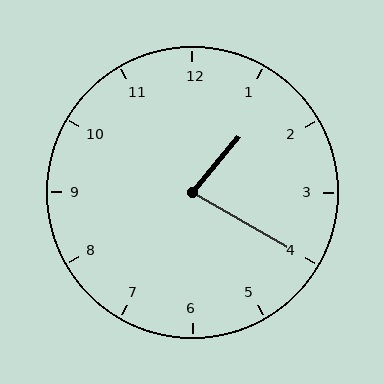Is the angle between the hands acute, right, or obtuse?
It is acute.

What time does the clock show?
1:20.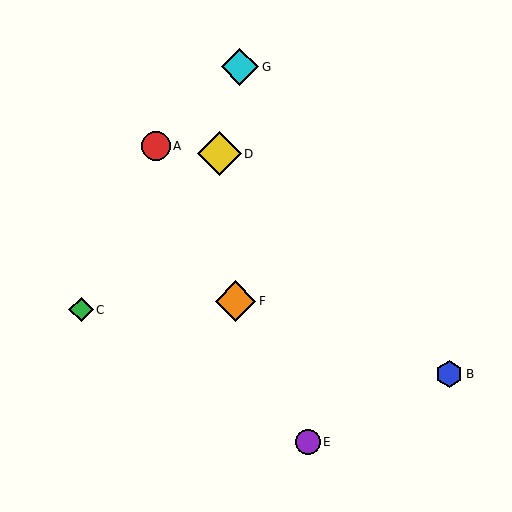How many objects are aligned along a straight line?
3 objects (A, E, F) are aligned along a straight line.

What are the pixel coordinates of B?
Object B is at (449, 374).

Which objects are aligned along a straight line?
Objects A, E, F are aligned along a straight line.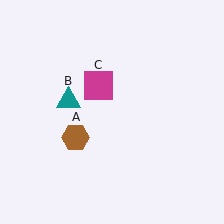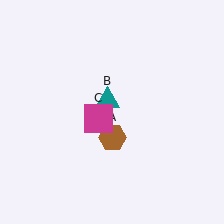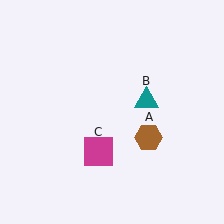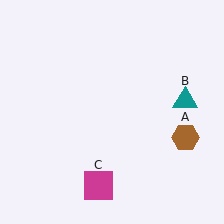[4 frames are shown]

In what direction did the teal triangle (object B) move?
The teal triangle (object B) moved right.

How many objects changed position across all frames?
3 objects changed position: brown hexagon (object A), teal triangle (object B), magenta square (object C).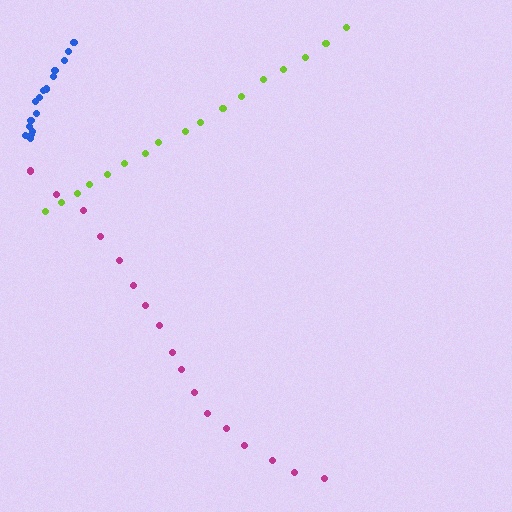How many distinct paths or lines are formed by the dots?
There are 3 distinct paths.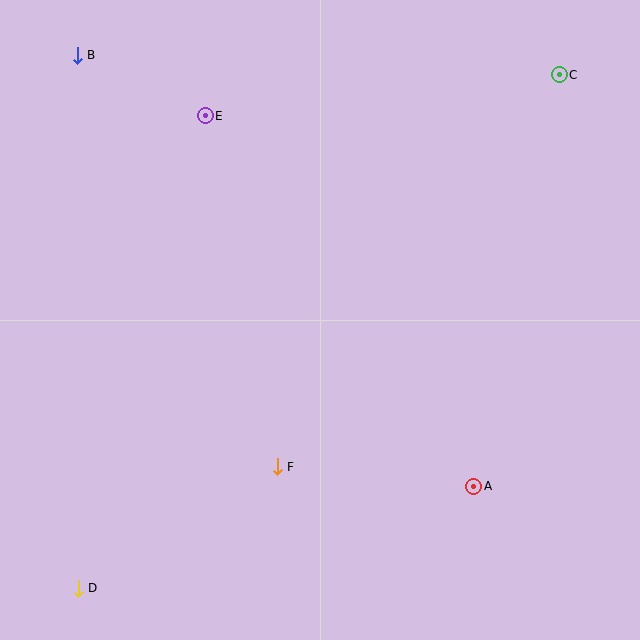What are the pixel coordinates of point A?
Point A is at (474, 486).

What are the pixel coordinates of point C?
Point C is at (559, 75).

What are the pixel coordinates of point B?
Point B is at (77, 55).